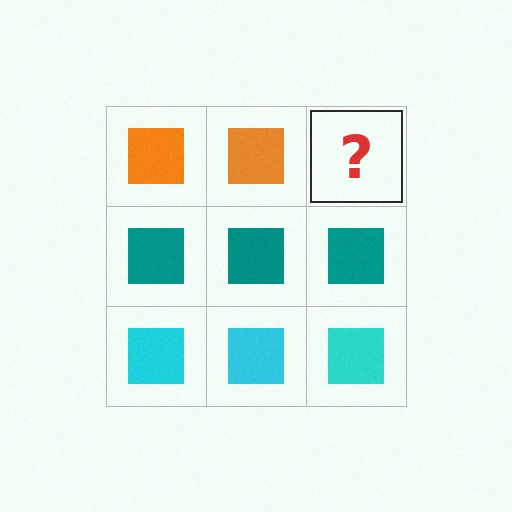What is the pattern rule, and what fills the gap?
The rule is that each row has a consistent color. The gap should be filled with an orange square.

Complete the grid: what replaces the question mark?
The question mark should be replaced with an orange square.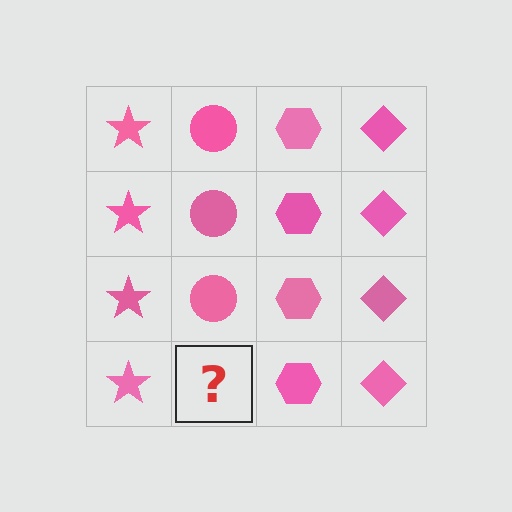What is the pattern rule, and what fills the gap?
The rule is that each column has a consistent shape. The gap should be filled with a pink circle.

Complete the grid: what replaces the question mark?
The question mark should be replaced with a pink circle.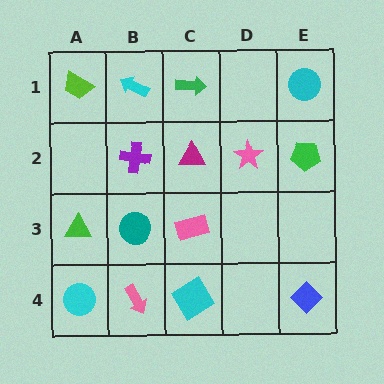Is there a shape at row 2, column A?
No, that cell is empty.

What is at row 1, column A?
A lime trapezoid.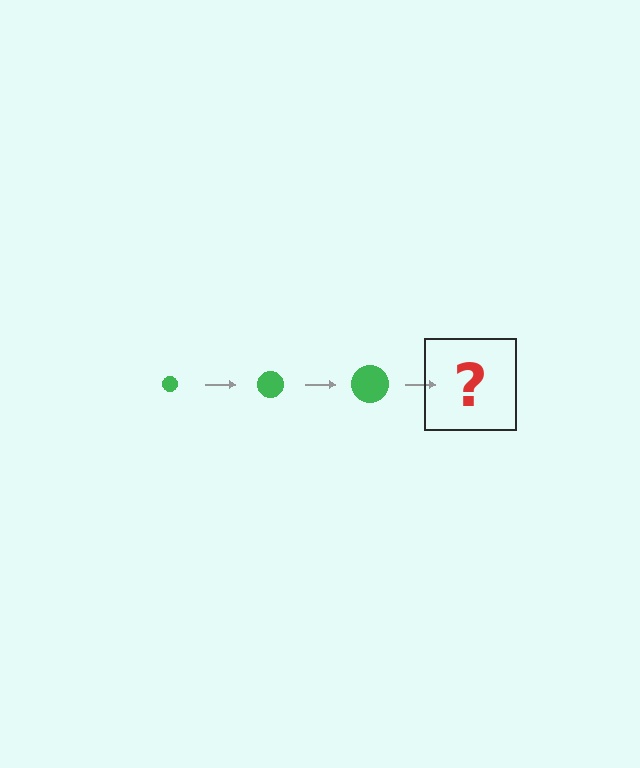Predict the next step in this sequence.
The next step is a green circle, larger than the previous one.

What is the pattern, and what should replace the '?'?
The pattern is that the circle gets progressively larger each step. The '?' should be a green circle, larger than the previous one.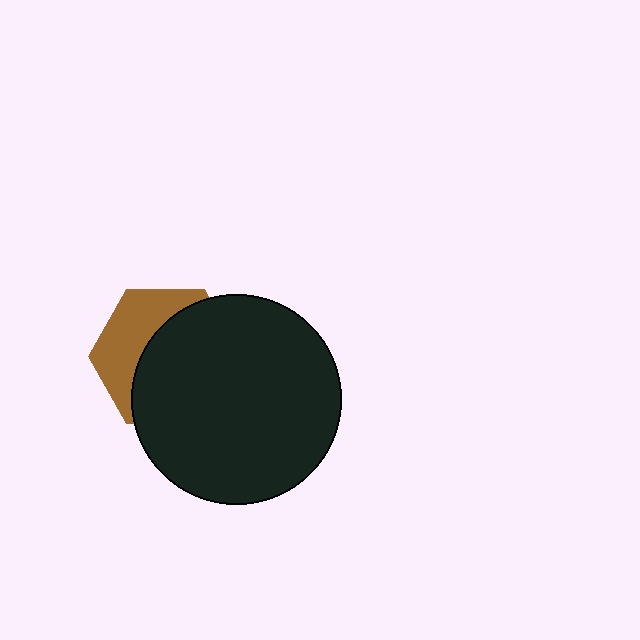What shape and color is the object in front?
The object in front is a black circle.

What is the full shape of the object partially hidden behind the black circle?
The partially hidden object is a brown hexagon.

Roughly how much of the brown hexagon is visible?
A small part of it is visible (roughly 38%).